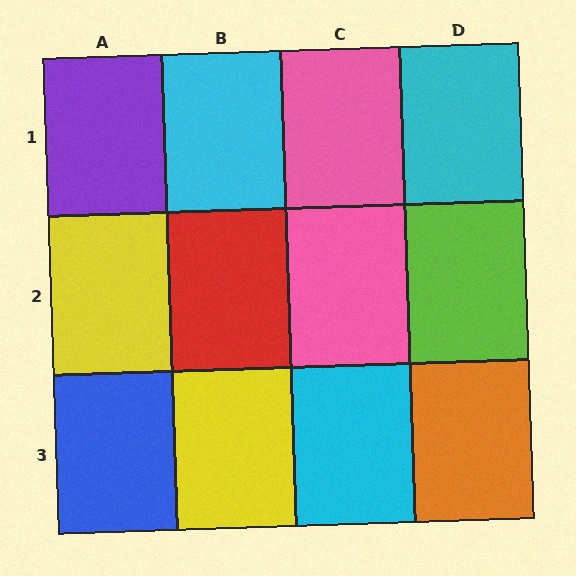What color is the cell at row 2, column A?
Yellow.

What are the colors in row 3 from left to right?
Blue, yellow, cyan, orange.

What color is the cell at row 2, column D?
Lime.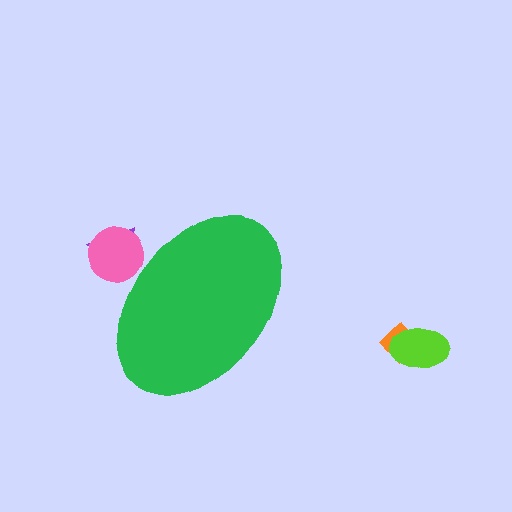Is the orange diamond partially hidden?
No, the orange diamond is fully visible.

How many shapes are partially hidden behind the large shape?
2 shapes are partially hidden.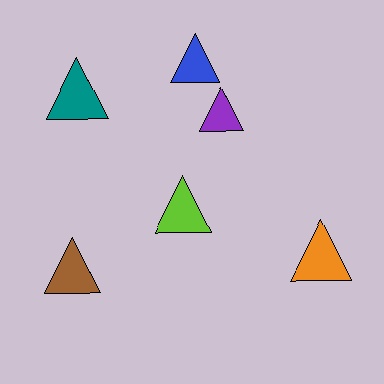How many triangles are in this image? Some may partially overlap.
There are 6 triangles.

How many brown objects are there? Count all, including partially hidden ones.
There is 1 brown object.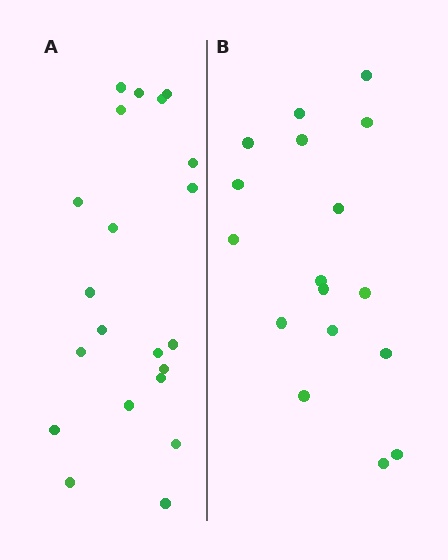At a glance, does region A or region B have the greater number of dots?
Region A (the left region) has more dots.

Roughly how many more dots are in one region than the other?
Region A has about 4 more dots than region B.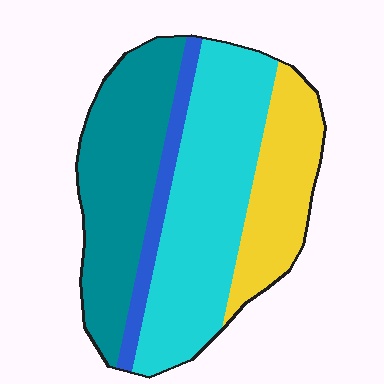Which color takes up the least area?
Blue, at roughly 10%.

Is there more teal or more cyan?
Cyan.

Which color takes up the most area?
Cyan, at roughly 40%.